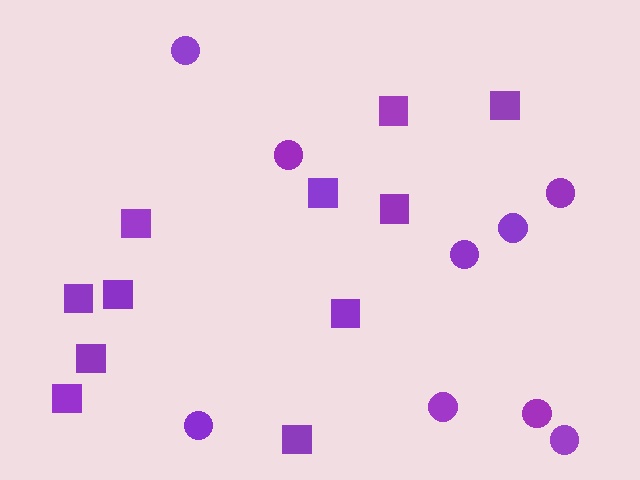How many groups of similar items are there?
There are 2 groups: one group of circles (9) and one group of squares (11).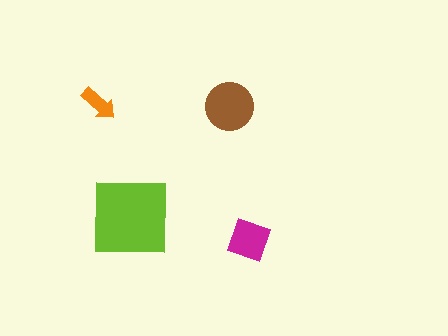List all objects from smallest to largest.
The orange arrow, the magenta diamond, the brown circle, the lime square.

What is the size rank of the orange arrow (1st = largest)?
4th.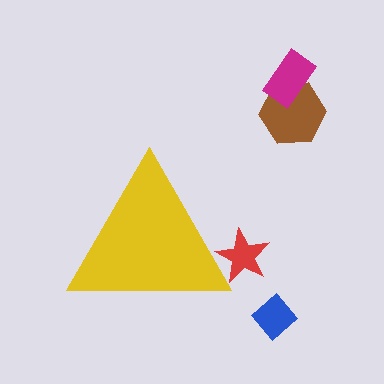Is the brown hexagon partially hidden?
No, the brown hexagon is fully visible.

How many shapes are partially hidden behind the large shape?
1 shape is partially hidden.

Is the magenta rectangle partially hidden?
No, the magenta rectangle is fully visible.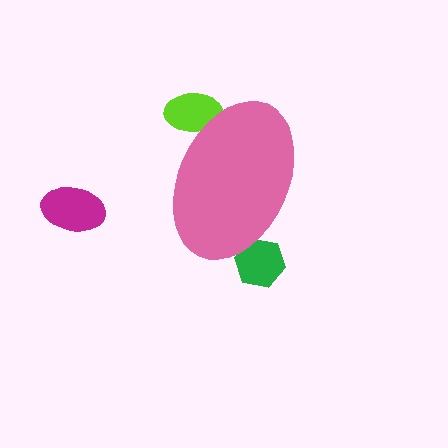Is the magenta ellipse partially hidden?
No, the magenta ellipse is fully visible.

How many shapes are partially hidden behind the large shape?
2 shapes are partially hidden.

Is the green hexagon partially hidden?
Yes, the green hexagon is partially hidden behind the pink ellipse.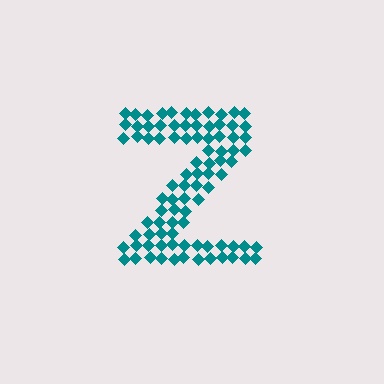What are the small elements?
The small elements are diamonds.